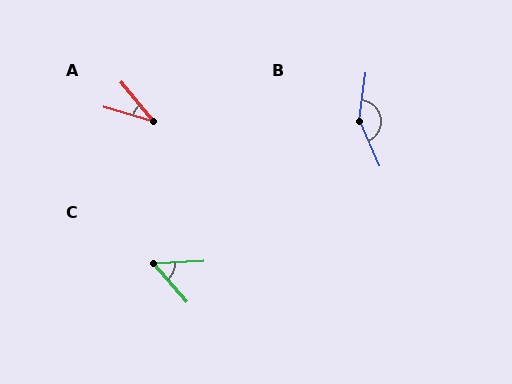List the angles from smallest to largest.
A (34°), C (52°), B (149°).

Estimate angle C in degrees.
Approximately 52 degrees.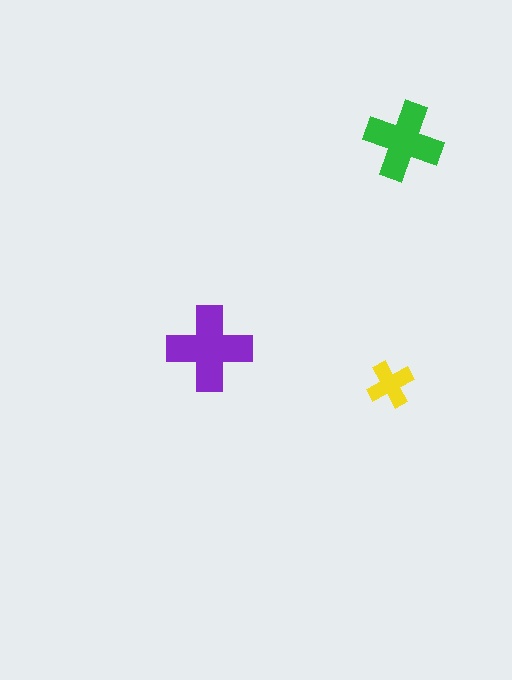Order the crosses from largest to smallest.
the purple one, the green one, the yellow one.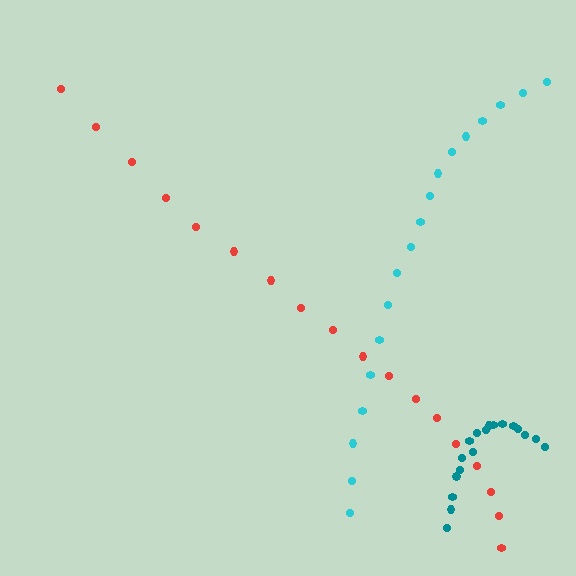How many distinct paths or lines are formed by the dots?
There are 3 distinct paths.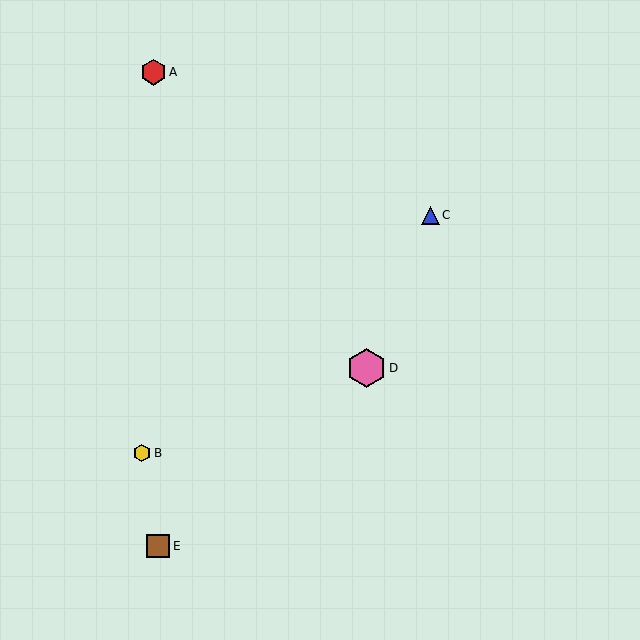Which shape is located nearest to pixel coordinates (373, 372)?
The pink hexagon (labeled D) at (366, 368) is nearest to that location.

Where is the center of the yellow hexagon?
The center of the yellow hexagon is at (142, 453).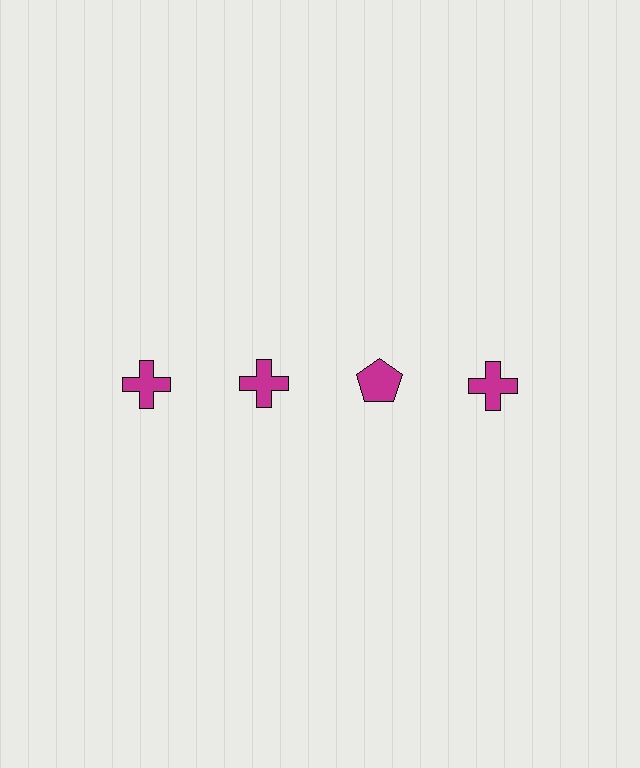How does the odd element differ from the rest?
It has a different shape: pentagon instead of cross.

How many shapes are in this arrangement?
There are 4 shapes arranged in a grid pattern.